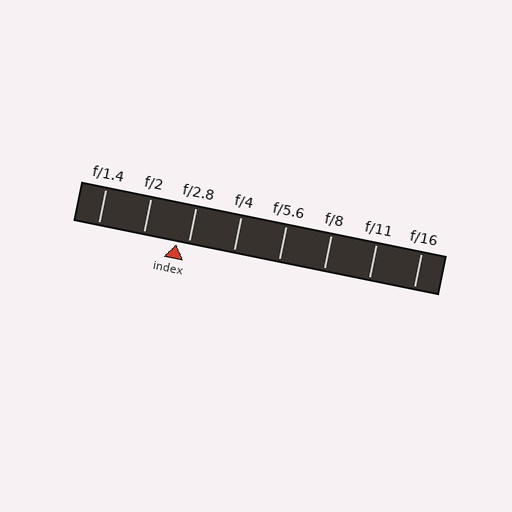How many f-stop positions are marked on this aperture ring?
There are 8 f-stop positions marked.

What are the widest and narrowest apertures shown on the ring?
The widest aperture shown is f/1.4 and the narrowest is f/16.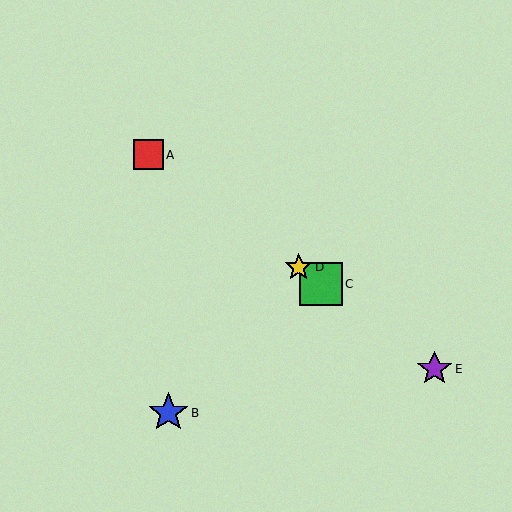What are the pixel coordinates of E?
Object E is at (434, 369).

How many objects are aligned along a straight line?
4 objects (A, C, D, E) are aligned along a straight line.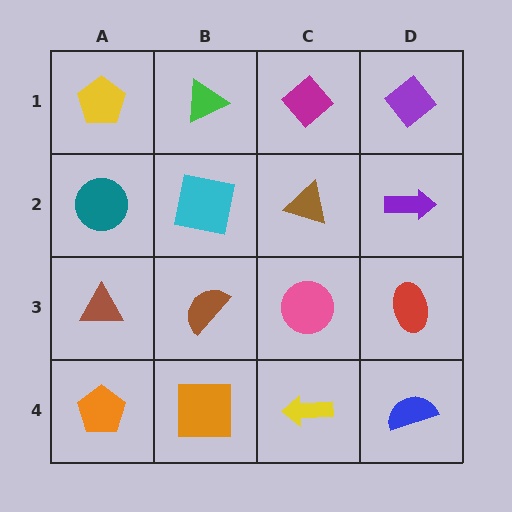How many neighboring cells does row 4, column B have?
3.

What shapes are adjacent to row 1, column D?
A purple arrow (row 2, column D), a magenta diamond (row 1, column C).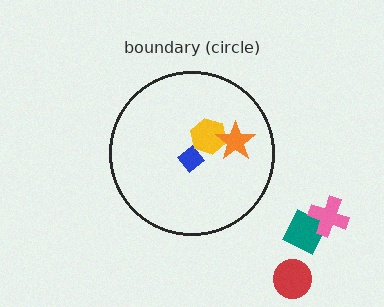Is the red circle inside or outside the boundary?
Outside.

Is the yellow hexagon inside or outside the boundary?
Inside.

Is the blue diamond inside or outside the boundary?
Inside.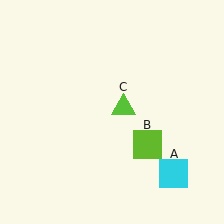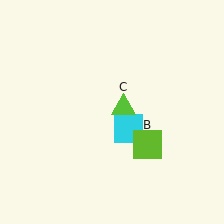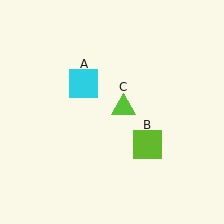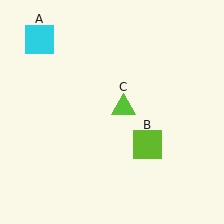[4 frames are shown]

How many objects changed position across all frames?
1 object changed position: cyan square (object A).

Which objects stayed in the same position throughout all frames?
Lime square (object B) and lime triangle (object C) remained stationary.